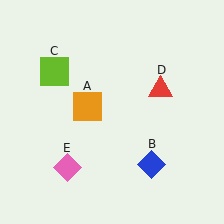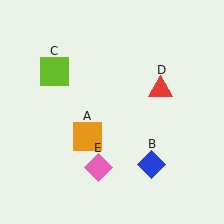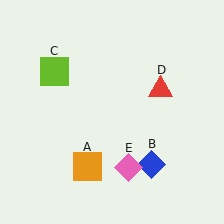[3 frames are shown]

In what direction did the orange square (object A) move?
The orange square (object A) moved down.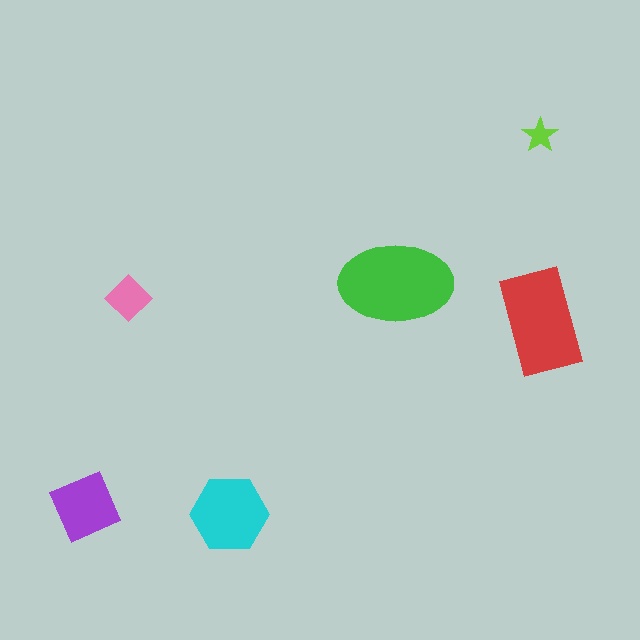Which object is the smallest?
The lime star.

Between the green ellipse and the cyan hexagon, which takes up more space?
The green ellipse.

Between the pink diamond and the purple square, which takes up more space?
The purple square.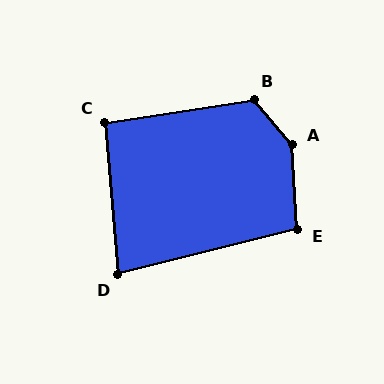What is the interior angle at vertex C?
Approximately 94 degrees (approximately right).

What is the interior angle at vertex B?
Approximately 122 degrees (obtuse).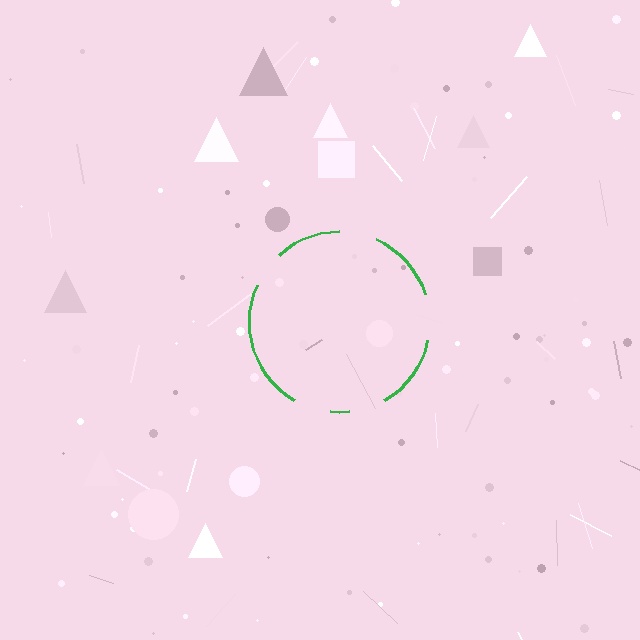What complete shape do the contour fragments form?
The contour fragments form a circle.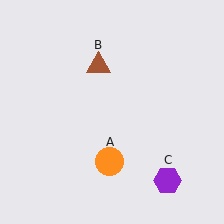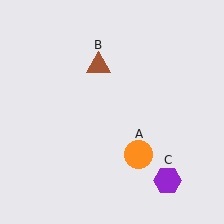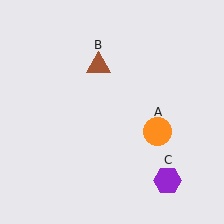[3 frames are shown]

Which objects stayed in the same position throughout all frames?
Brown triangle (object B) and purple hexagon (object C) remained stationary.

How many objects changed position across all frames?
1 object changed position: orange circle (object A).